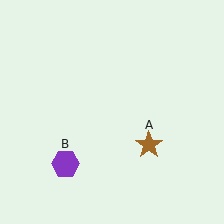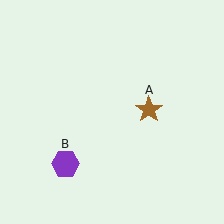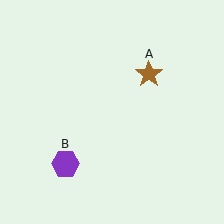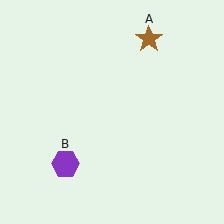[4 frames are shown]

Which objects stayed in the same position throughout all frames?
Purple hexagon (object B) remained stationary.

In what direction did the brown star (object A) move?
The brown star (object A) moved up.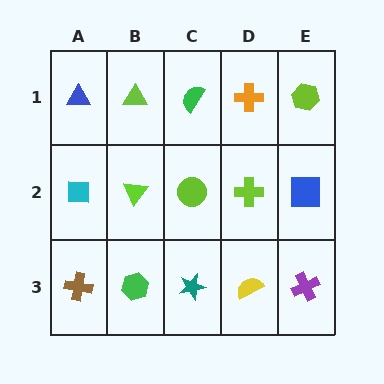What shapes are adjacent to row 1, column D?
A lime cross (row 2, column D), a green semicircle (row 1, column C), a lime hexagon (row 1, column E).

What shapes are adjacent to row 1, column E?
A blue square (row 2, column E), an orange cross (row 1, column D).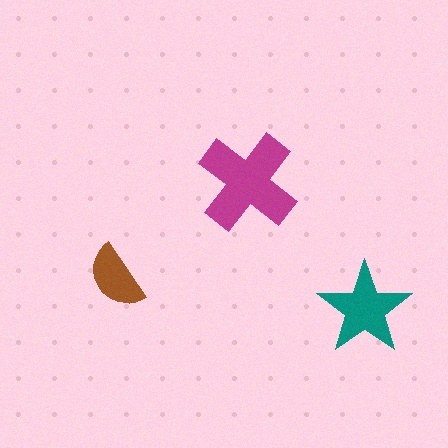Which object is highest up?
The magenta cross is topmost.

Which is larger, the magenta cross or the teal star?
The magenta cross.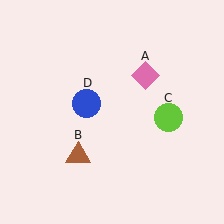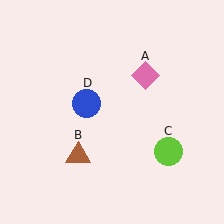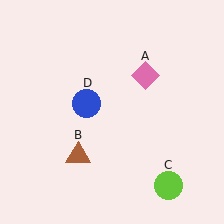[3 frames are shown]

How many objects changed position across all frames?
1 object changed position: lime circle (object C).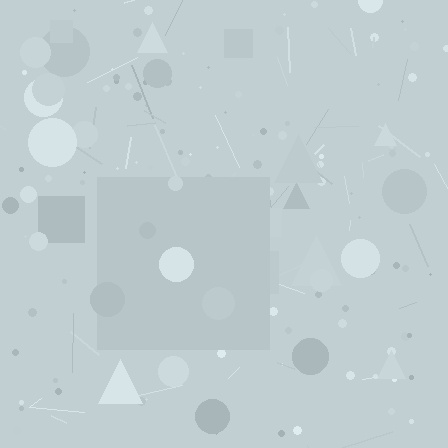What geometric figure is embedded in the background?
A square is embedded in the background.